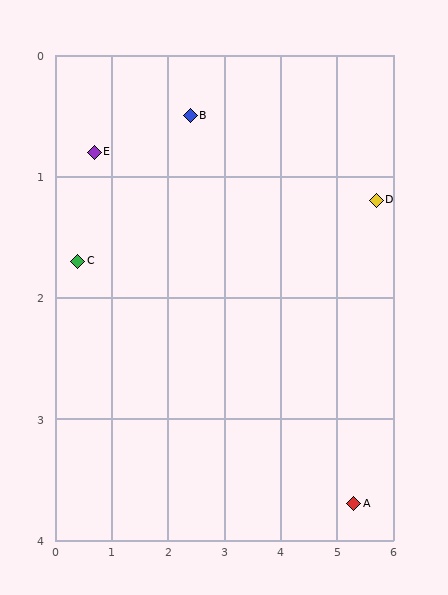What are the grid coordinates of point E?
Point E is at approximately (0.7, 0.8).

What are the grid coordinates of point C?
Point C is at approximately (0.4, 1.7).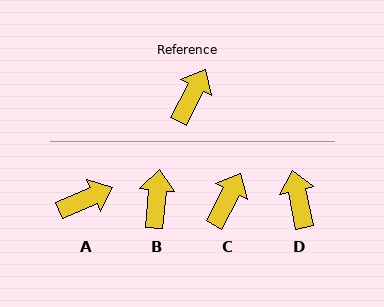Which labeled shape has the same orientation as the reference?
C.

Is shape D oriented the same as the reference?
No, it is off by about 39 degrees.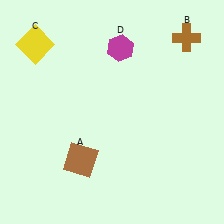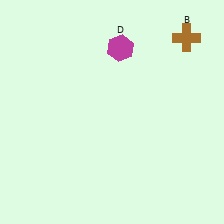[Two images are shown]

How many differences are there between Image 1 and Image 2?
There are 2 differences between the two images.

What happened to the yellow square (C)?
The yellow square (C) was removed in Image 2. It was in the top-left area of Image 1.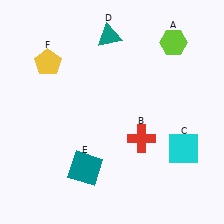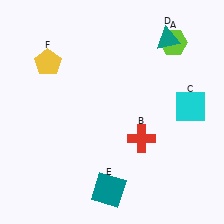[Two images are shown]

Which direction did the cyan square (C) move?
The cyan square (C) moved up.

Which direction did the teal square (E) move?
The teal square (E) moved right.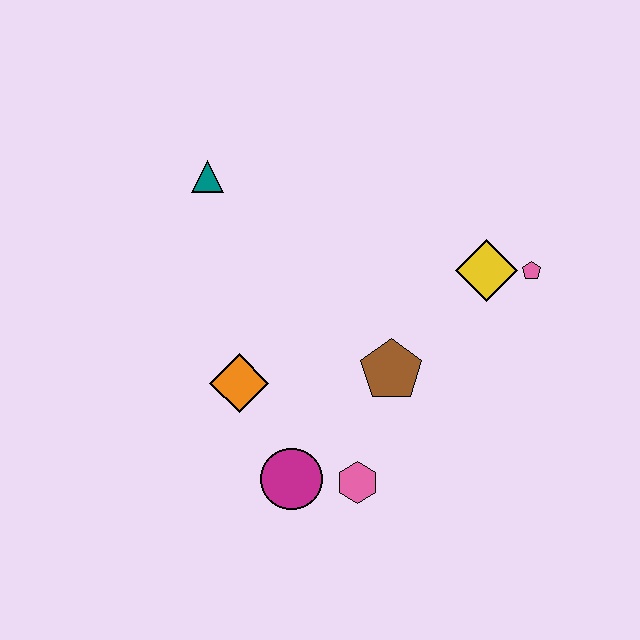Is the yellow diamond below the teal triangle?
Yes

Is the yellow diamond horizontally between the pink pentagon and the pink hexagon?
Yes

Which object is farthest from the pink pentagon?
The teal triangle is farthest from the pink pentagon.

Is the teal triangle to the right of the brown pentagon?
No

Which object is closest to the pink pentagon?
The yellow diamond is closest to the pink pentagon.